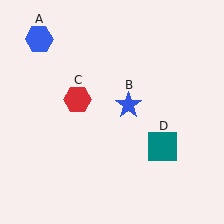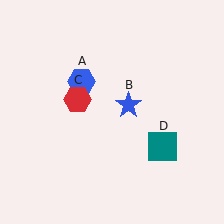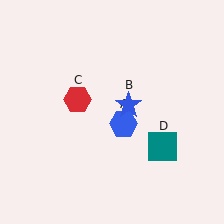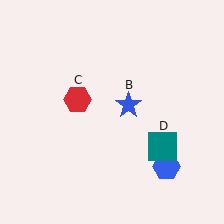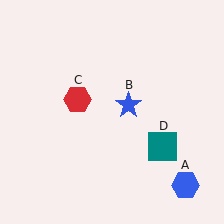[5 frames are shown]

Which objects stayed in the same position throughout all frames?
Blue star (object B) and red hexagon (object C) and teal square (object D) remained stationary.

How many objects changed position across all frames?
1 object changed position: blue hexagon (object A).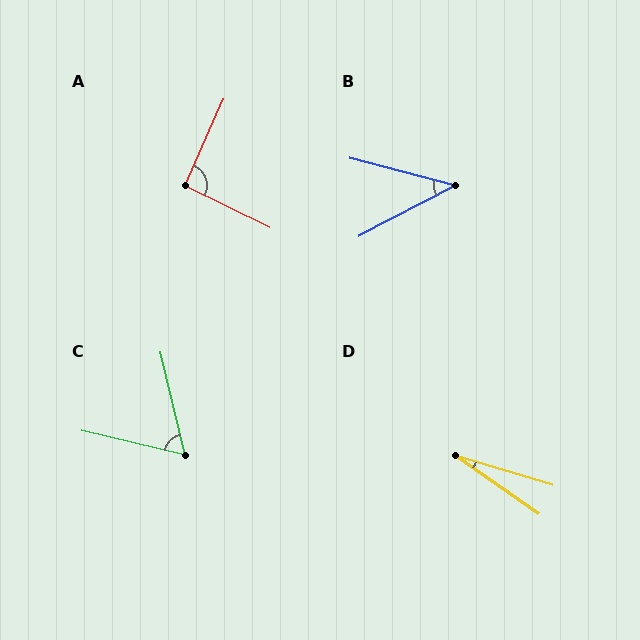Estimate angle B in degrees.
Approximately 43 degrees.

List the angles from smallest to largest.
D (18°), B (43°), C (63°), A (92°).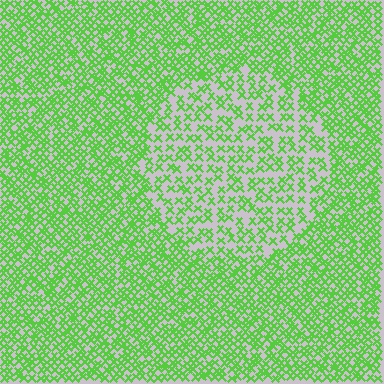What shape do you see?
I see a circle.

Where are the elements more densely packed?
The elements are more densely packed outside the circle boundary.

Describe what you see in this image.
The image contains small lime elements arranged at two different densities. A circle-shaped region is visible where the elements are less densely packed than the surrounding area.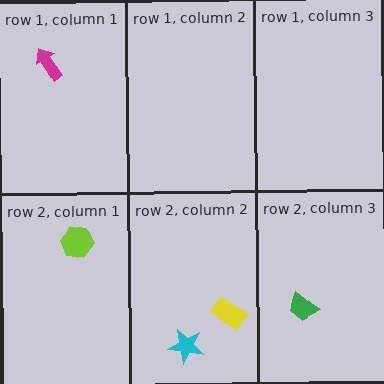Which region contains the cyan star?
The row 2, column 2 region.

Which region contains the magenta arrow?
The row 1, column 1 region.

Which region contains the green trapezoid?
The row 2, column 3 region.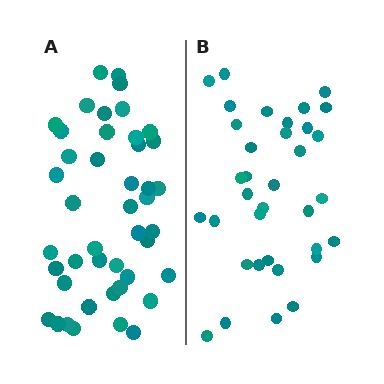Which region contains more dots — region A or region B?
Region A (the left region) has more dots.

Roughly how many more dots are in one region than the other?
Region A has roughly 8 or so more dots than region B.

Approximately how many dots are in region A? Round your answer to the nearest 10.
About 40 dots. (The exact count is 44, which rounds to 40.)